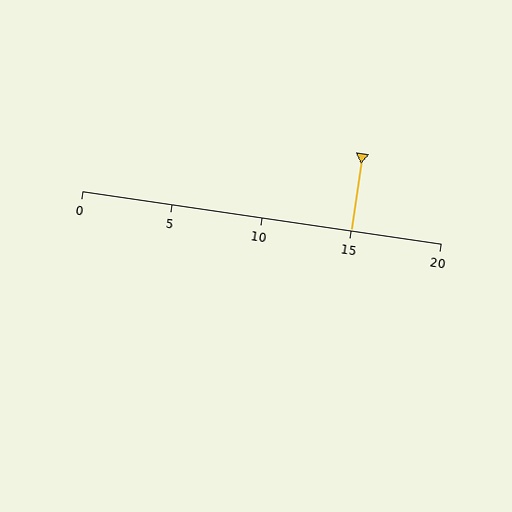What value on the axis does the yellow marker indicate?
The marker indicates approximately 15.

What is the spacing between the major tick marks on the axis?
The major ticks are spaced 5 apart.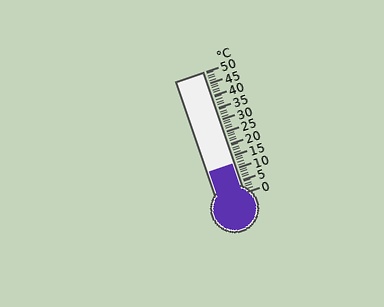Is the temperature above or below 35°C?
The temperature is below 35°C.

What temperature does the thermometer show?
The thermometer shows approximately 12°C.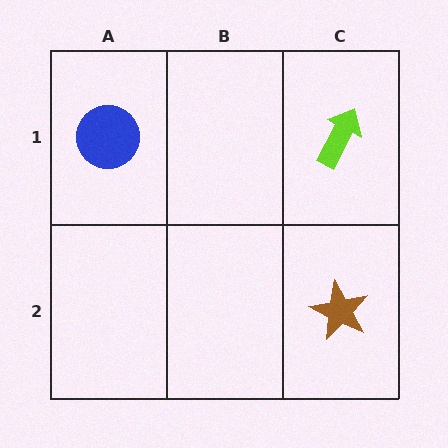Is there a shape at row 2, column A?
No, that cell is empty.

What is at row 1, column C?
A lime arrow.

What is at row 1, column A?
A blue circle.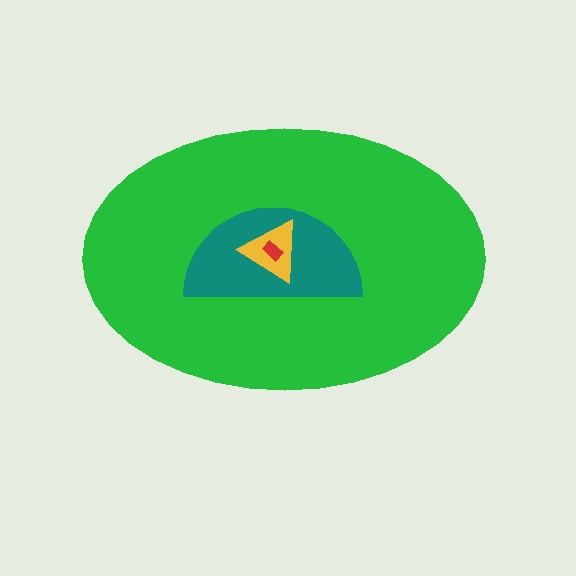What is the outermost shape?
The green ellipse.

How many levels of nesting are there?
4.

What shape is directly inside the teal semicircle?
The yellow triangle.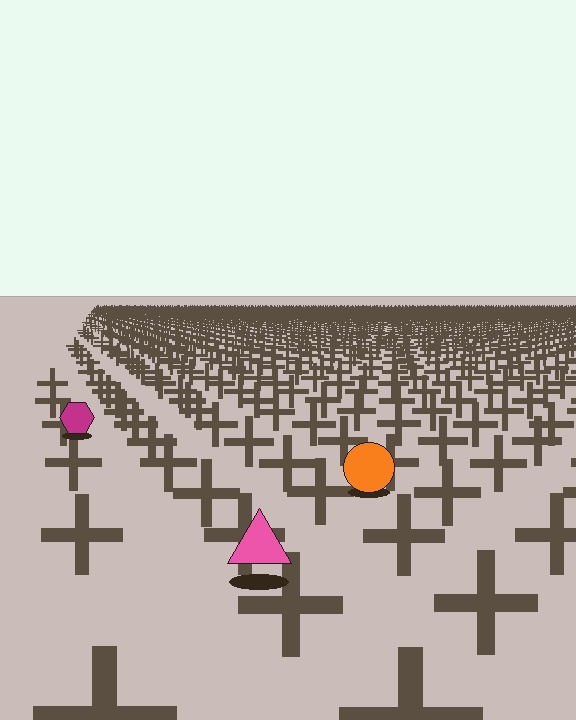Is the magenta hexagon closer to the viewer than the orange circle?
No. The orange circle is closer — you can tell from the texture gradient: the ground texture is coarser near it.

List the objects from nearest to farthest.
From nearest to farthest: the pink triangle, the orange circle, the magenta hexagon.